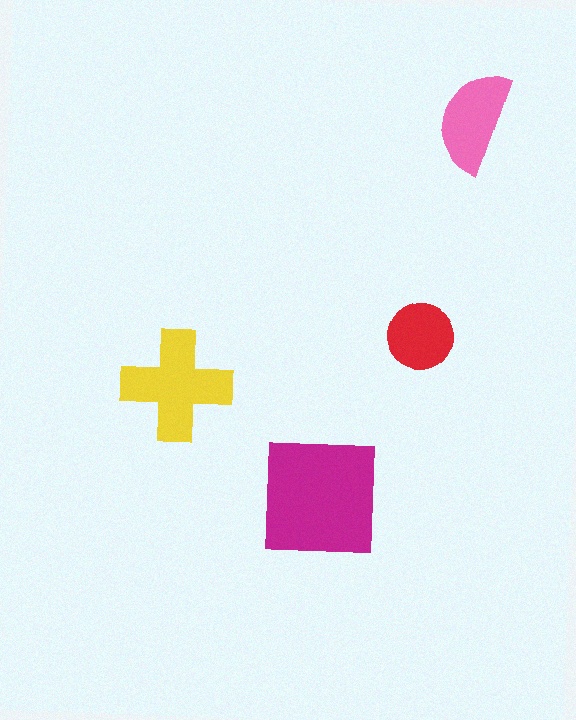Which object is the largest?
The magenta square.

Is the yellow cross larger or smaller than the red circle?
Larger.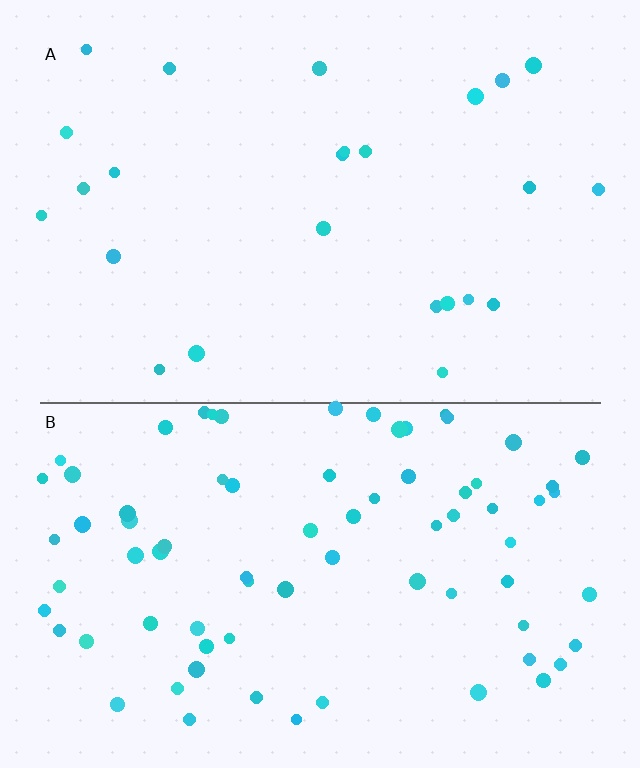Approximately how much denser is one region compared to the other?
Approximately 3.1× — region B over region A.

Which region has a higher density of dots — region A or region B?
B (the bottom).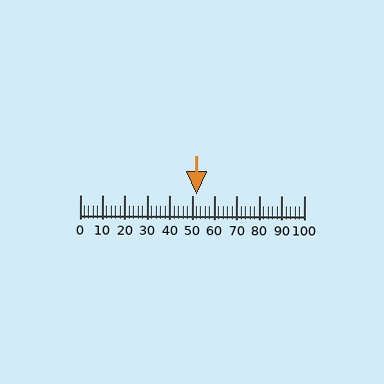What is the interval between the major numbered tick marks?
The major tick marks are spaced 10 units apart.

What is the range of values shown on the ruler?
The ruler shows values from 0 to 100.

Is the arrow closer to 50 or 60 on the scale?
The arrow is closer to 50.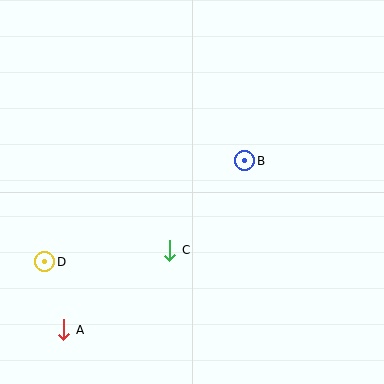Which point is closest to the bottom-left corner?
Point A is closest to the bottom-left corner.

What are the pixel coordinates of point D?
Point D is at (45, 262).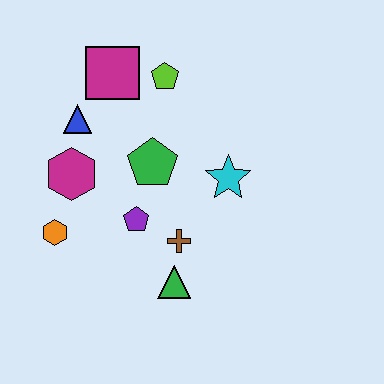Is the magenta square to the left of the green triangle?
Yes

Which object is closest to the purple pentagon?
The brown cross is closest to the purple pentagon.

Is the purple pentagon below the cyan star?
Yes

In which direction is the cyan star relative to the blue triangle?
The cyan star is to the right of the blue triangle.